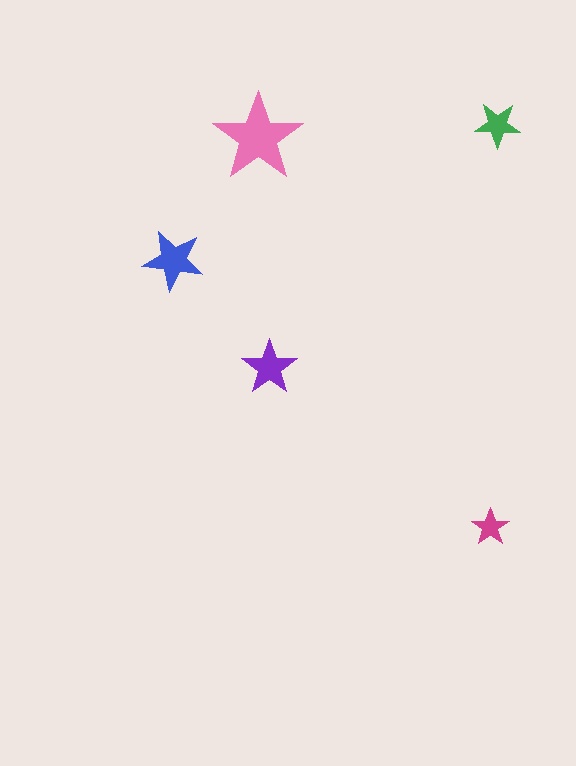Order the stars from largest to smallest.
the pink one, the blue one, the purple one, the green one, the magenta one.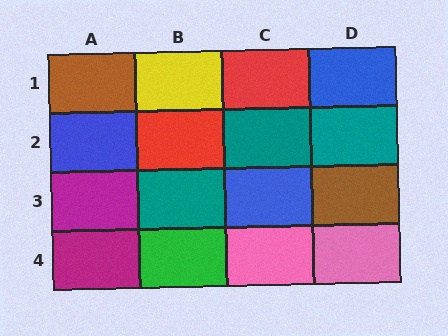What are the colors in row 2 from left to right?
Blue, red, teal, teal.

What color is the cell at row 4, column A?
Magenta.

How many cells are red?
2 cells are red.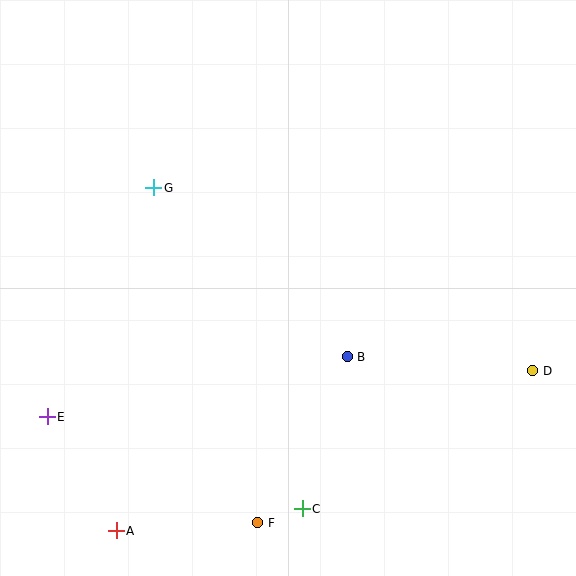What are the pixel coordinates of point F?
Point F is at (258, 523).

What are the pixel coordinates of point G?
Point G is at (154, 188).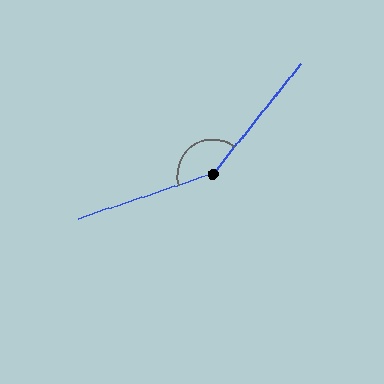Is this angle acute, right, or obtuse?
It is obtuse.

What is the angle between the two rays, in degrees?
Approximately 147 degrees.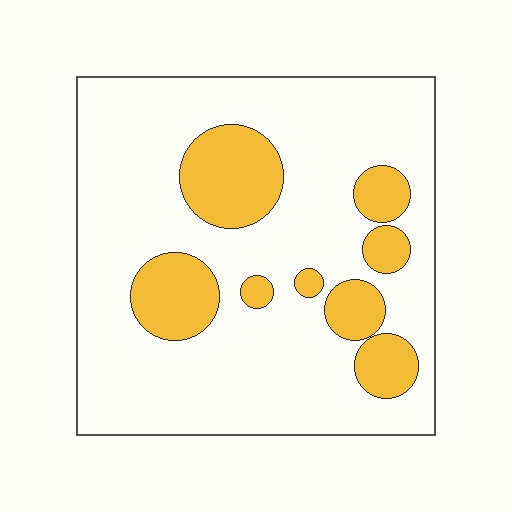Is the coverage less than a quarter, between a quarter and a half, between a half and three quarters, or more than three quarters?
Less than a quarter.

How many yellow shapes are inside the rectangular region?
8.